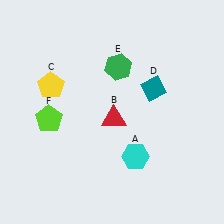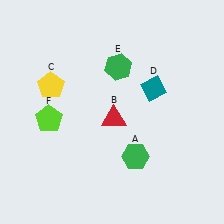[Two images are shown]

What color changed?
The hexagon (A) changed from cyan in Image 1 to green in Image 2.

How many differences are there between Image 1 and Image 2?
There is 1 difference between the two images.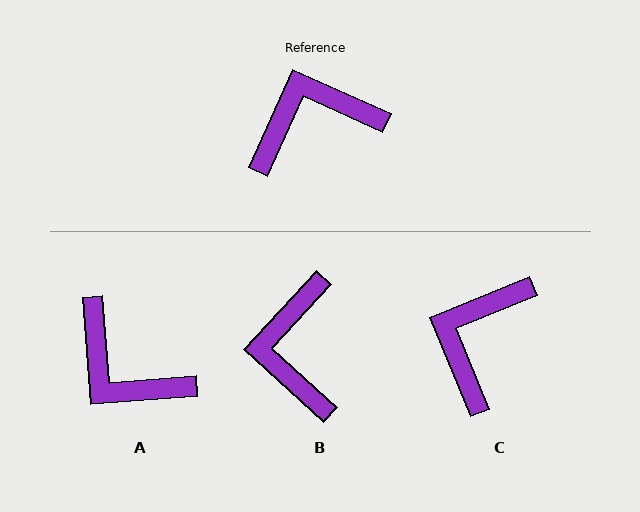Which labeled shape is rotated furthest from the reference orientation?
A, about 119 degrees away.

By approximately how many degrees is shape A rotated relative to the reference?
Approximately 119 degrees counter-clockwise.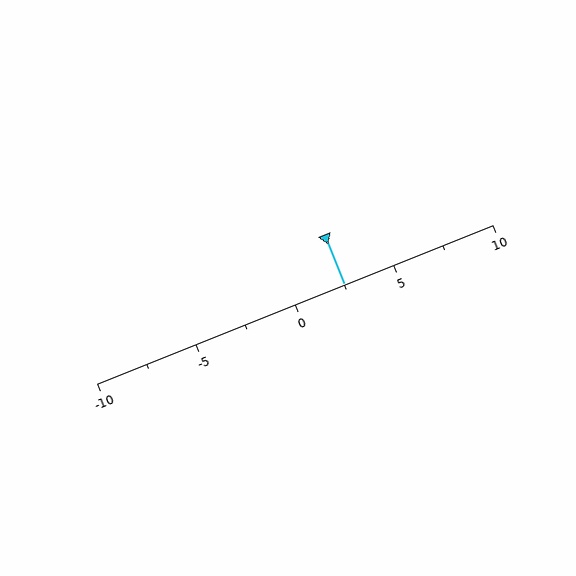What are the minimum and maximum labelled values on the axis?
The axis runs from -10 to 10.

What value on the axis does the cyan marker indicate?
The marker indicates approximately 2.5.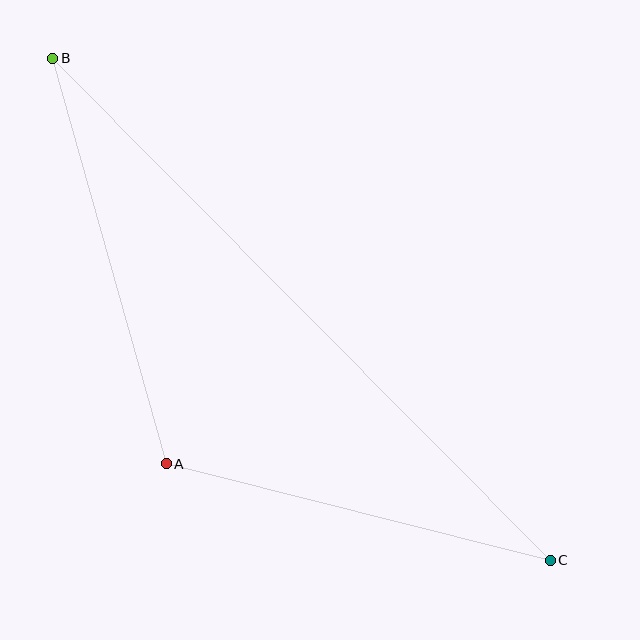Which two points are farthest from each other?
Points B and C are farthest from each other.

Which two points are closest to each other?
Points A and C are closest to each other.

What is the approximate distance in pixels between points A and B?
The distance between A and B is approximately 421 pixels.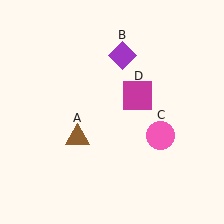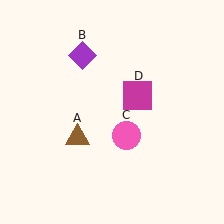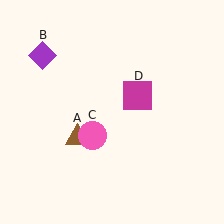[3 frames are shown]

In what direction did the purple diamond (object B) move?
The purple diamond (object B) moved left.